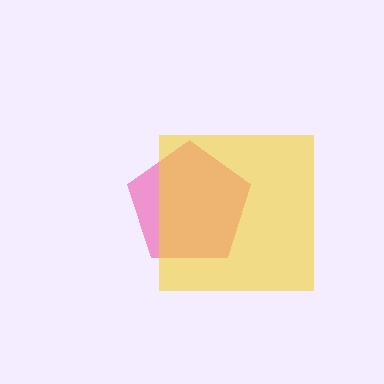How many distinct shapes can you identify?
There are 2 distinct shapes: a pink pentagon, a yellow square.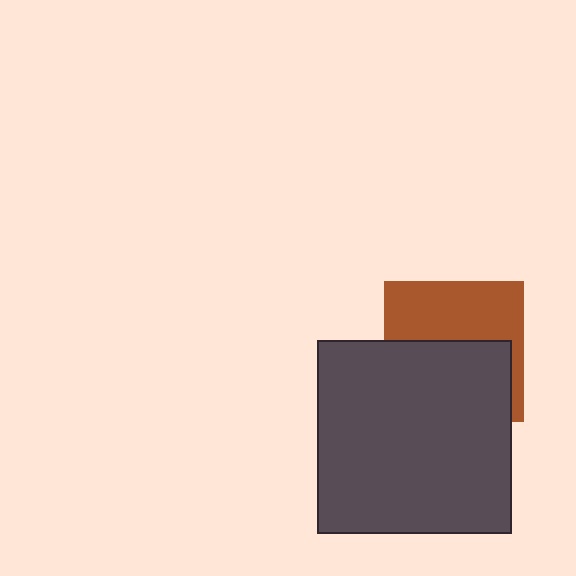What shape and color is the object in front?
The object in front is a dark gray square.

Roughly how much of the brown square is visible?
About half of it is visible (roughly 46%).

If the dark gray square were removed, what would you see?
You would see the complete brown square.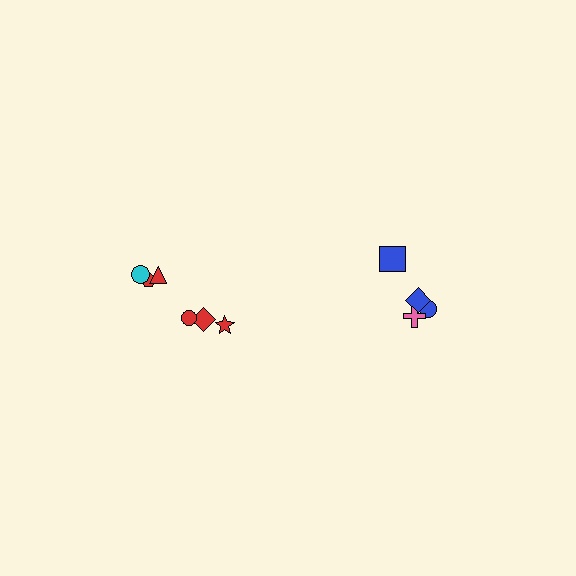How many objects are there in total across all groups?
There are 10 objects.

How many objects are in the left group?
There are 6 objects.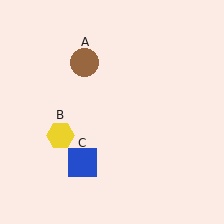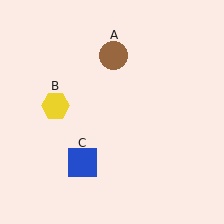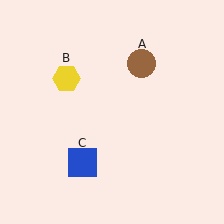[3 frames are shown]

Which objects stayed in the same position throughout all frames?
Blue square (object C) remained stationary.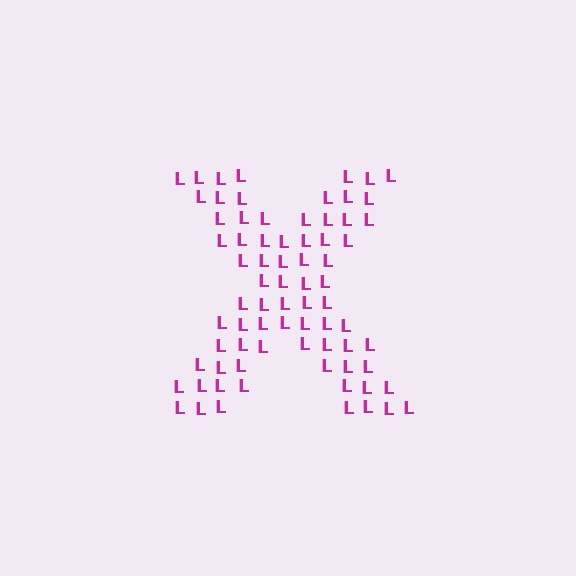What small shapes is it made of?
It is made of small letter L's.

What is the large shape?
The large shape is the letter X.